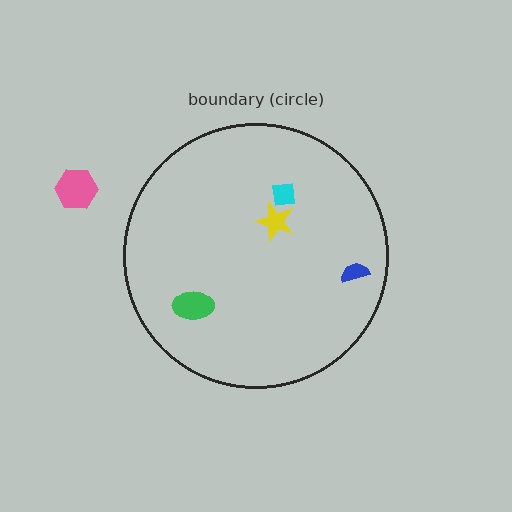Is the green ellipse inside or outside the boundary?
Inside.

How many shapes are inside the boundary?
4 inside, 1 outside.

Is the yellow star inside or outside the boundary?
Inside.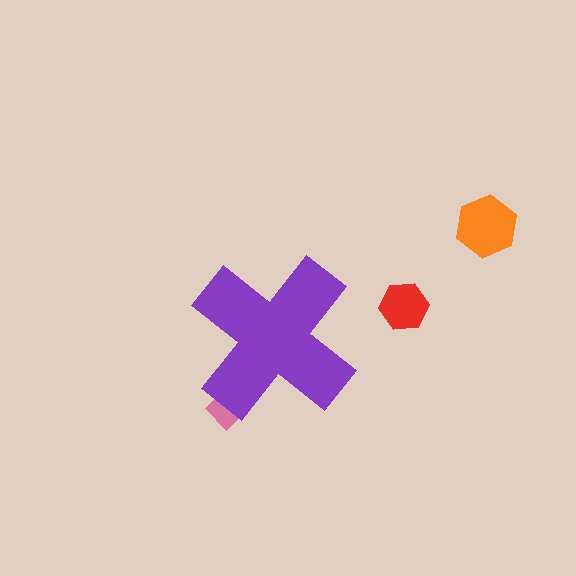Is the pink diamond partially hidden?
Yes, the pink diamond is partially hidden behind the purple cross.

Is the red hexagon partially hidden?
No, the red hexagon is fully visible.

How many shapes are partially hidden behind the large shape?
1 shape is partially hidden.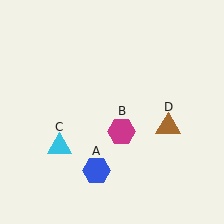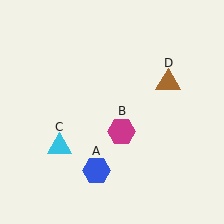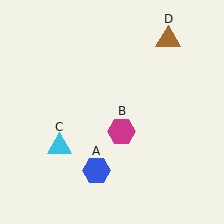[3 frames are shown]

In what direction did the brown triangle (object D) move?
The brown triangle (object D) moved up.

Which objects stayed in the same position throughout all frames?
Blue hexagon (object A) and magenta hexagon (object B) and cyan triangle (object C) remained stationary.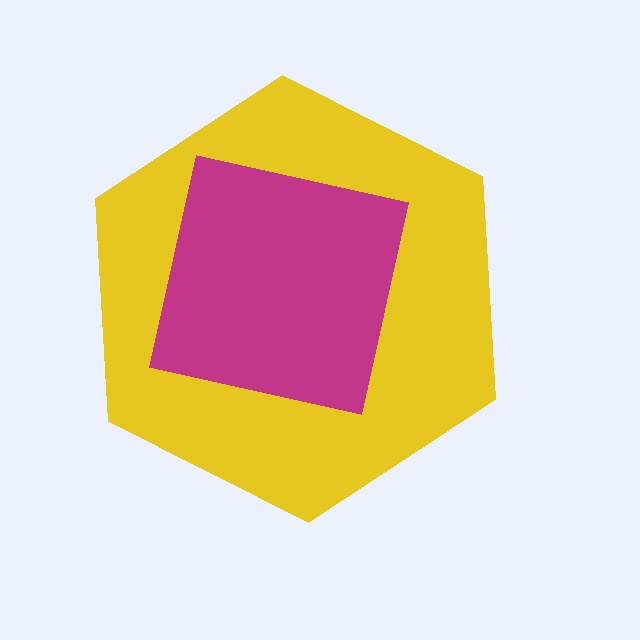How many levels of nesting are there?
2.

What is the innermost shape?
The magenta square.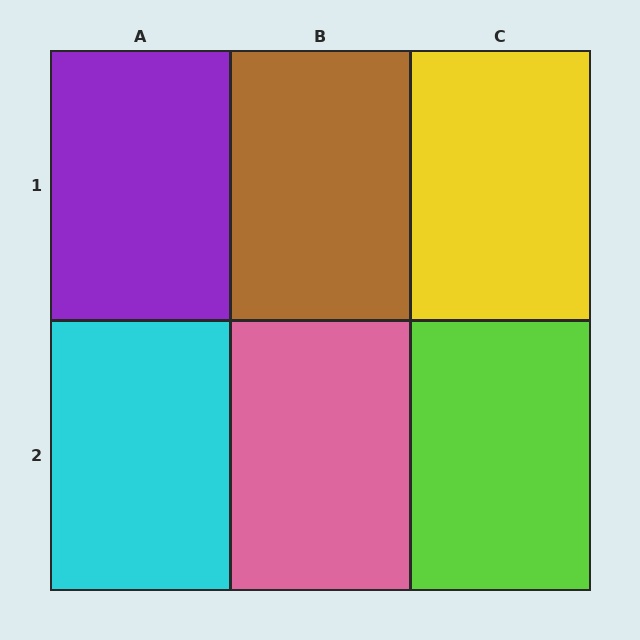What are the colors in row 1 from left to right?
Purple, brown, yellow.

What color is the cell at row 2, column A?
Cyan.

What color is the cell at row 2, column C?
Lime.